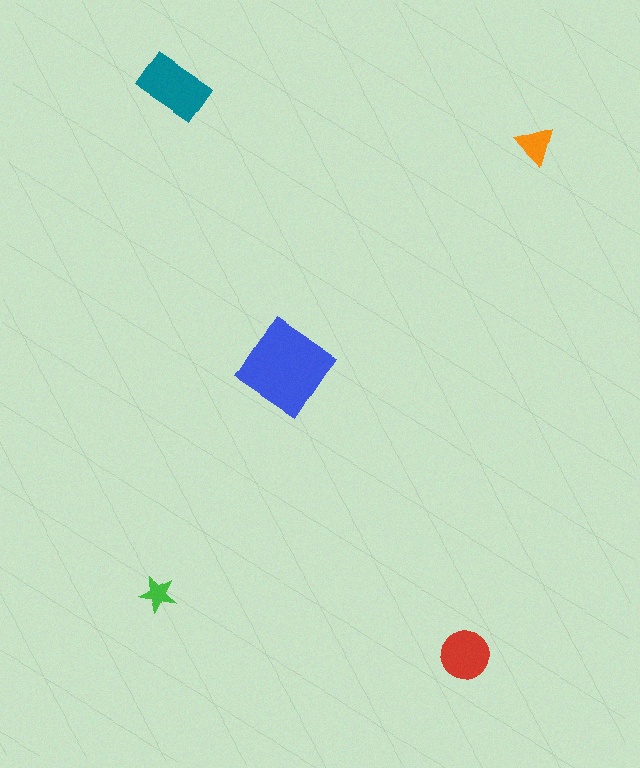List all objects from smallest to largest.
The green star, the orange triangle, the red circle, the teal rectangle, the blue diamond.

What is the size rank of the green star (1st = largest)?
5th.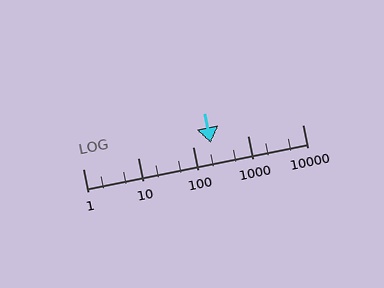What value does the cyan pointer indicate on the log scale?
The pointer indicates approximately 210.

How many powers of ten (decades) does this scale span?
The scale spans 4 decades, from 1 to 10000.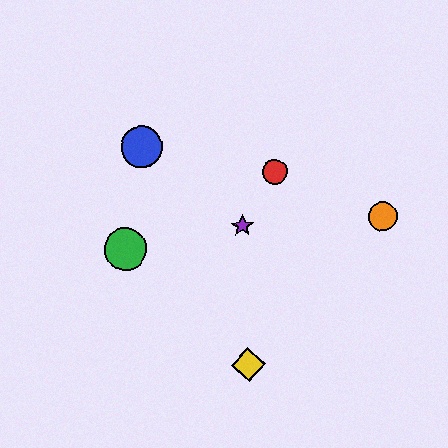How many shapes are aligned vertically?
2 shapes (the yellow diamond, the purple star) are aligned vertically.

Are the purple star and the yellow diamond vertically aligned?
Yes, both are at x≈242.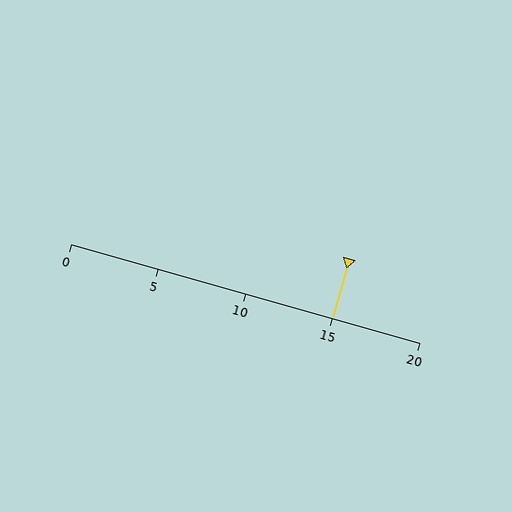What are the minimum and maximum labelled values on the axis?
The axis runs from 0 to 20.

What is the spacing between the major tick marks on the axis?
The major ticks are spaced 5 apart.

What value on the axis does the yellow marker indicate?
The marker indicates approximately 15.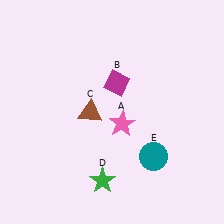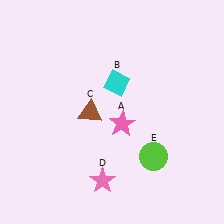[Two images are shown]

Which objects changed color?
B changed from magenta to cyan. D changed from green to pink. E changed from teal to lime.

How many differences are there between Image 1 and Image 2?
There are 3 differences between the two images.